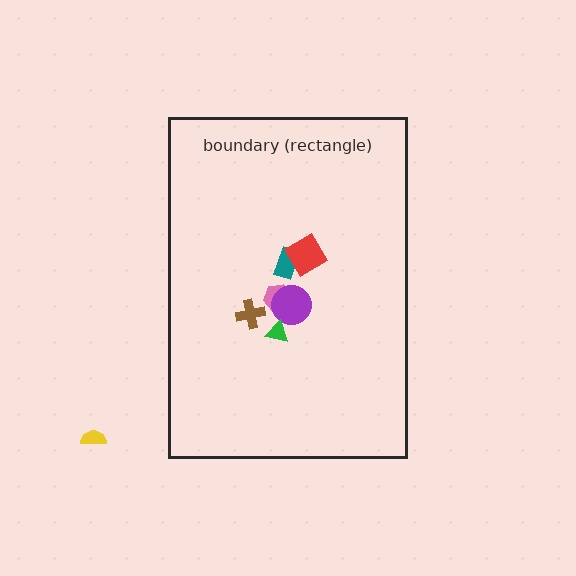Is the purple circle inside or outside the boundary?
Inside.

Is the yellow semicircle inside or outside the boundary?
Outside.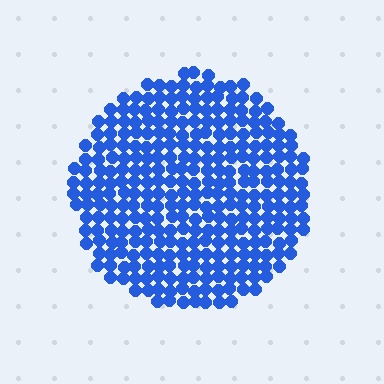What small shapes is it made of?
It is made of small circles.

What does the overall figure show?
The overall figure shows a circle.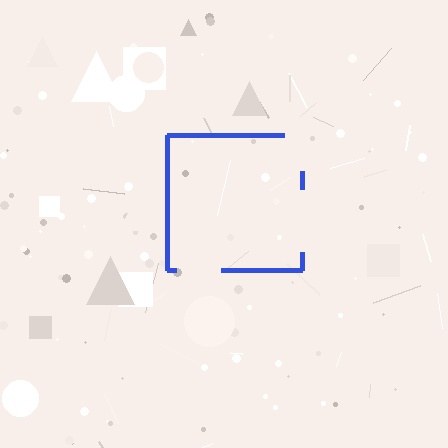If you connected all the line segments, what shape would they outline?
They would outline a square.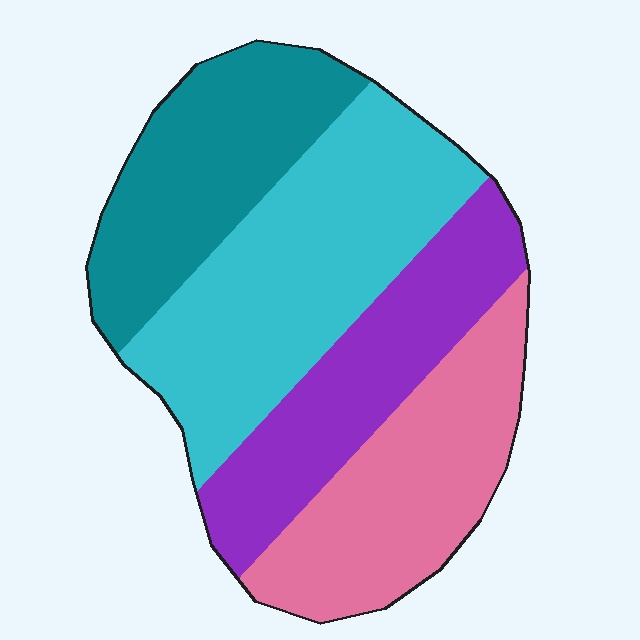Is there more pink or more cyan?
Cyan.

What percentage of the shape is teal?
Teal takes up between a sixth and a third of the shape.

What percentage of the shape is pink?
Pink covers around 25% of the shape.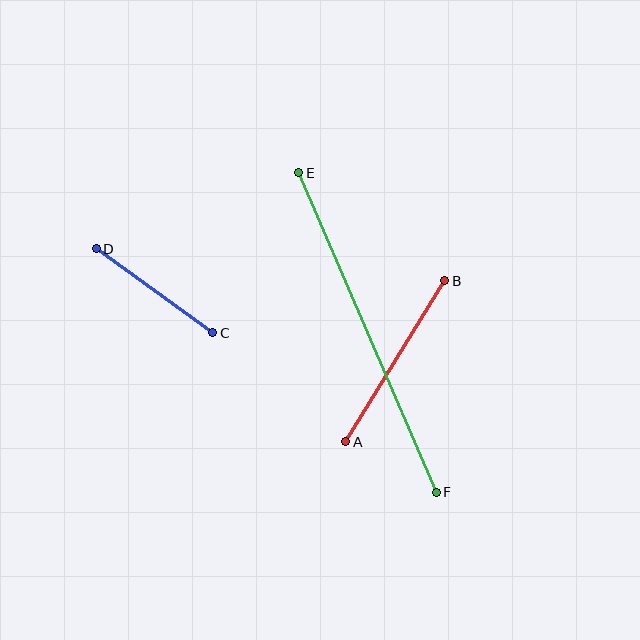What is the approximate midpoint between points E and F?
The midpoint is at approximately (368, 332) pixels.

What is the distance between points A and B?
The distance is approximately 189 pixels.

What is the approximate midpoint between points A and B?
The midpoint is at approximately (395, 361) pixels.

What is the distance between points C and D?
The distance is approximately 143 pixels.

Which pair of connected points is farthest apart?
Points E and F are farthest apart.